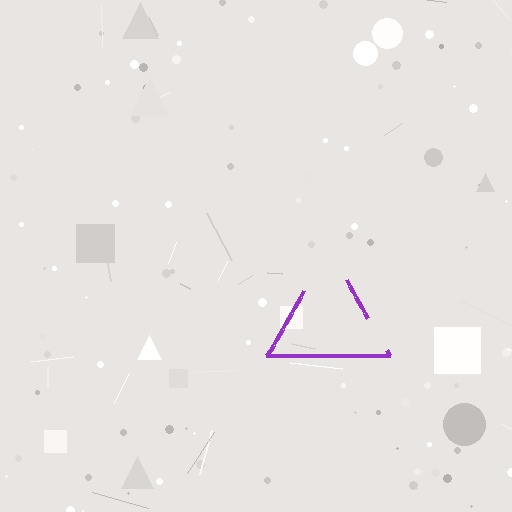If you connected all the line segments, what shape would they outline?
They would outline a triangle.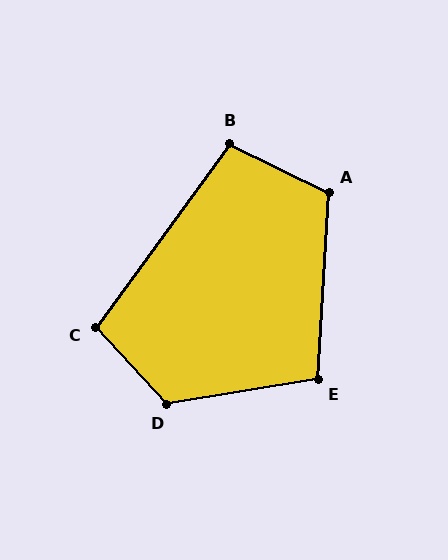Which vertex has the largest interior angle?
D, at approximately 123 degrees.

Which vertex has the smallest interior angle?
B, at approximately 100 degrees.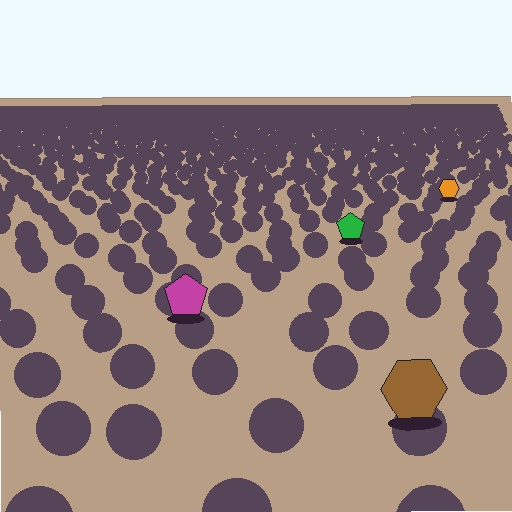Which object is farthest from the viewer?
The orange hexagon is farthest from the viewer. It appears smaller and the ground texture around it is denser.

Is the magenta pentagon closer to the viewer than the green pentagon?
Yes. The magenta pentagon is closer — you can tell from the texture gradient: the ground texture is coarser near it.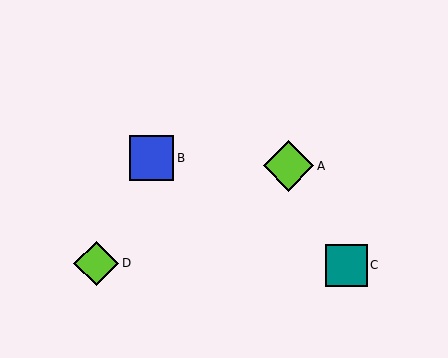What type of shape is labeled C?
Shape C is a teal square.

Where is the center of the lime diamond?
The center of the lime diamond is at (289, 166).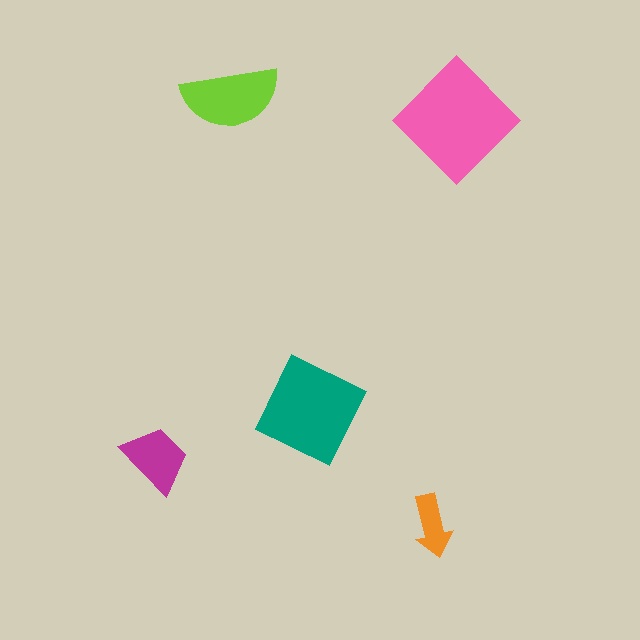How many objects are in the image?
There are 5 objects in the image.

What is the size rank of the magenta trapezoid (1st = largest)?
4th.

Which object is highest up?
The lime semicircle is topmost.